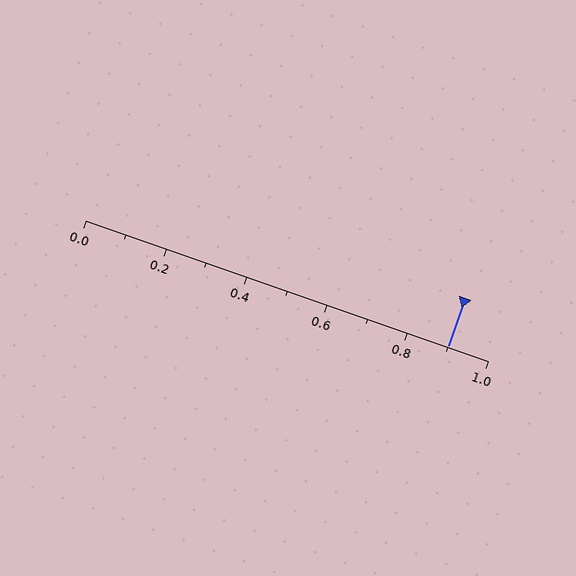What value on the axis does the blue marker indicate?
The marker indicates approximately 0.9.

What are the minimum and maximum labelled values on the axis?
The axis runs from 0.0 to 1.0.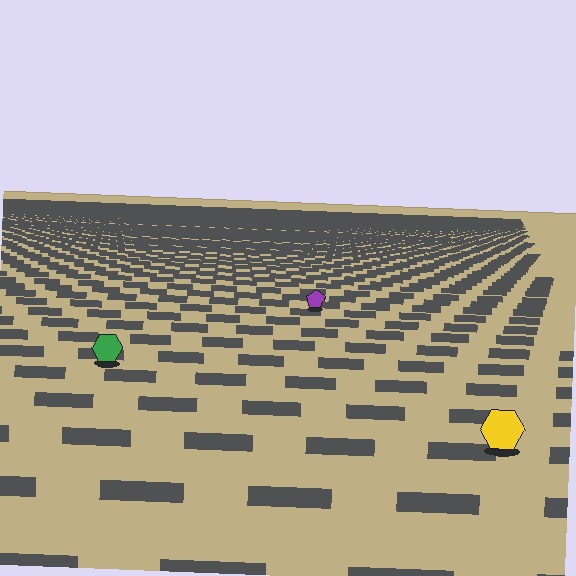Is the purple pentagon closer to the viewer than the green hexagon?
No. The green hexagon is closer — you can tell from the texture gradient: the ground texture is coarser near it.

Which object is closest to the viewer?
The yellow hexagon is closest. The texture marks near it are larger and more spread out.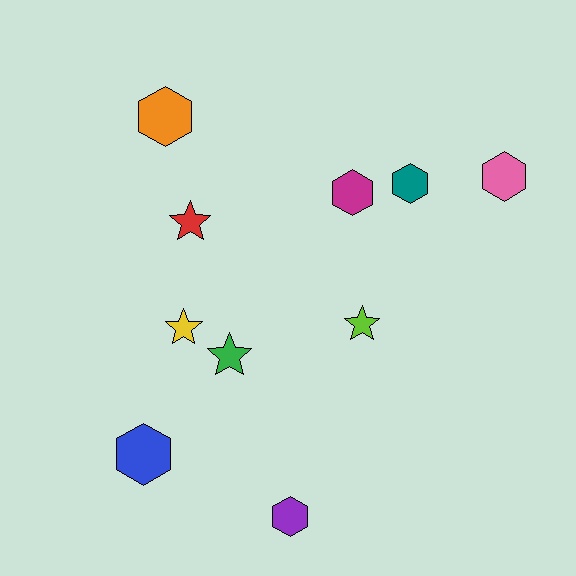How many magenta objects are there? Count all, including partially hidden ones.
There is 1 magenta object.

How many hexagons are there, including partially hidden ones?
There are 6 hexagons.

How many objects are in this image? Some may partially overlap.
There are 10 objects.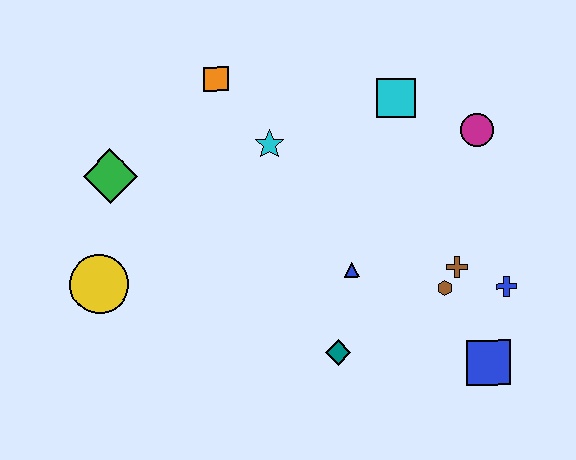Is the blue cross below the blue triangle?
Yes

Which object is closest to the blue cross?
The brown cross is closest to the blue cross.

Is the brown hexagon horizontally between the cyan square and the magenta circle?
Yes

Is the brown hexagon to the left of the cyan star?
No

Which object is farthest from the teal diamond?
The orange square is farthest from the teal diamond.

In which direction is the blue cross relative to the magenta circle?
The blue cross is below the magenta circle.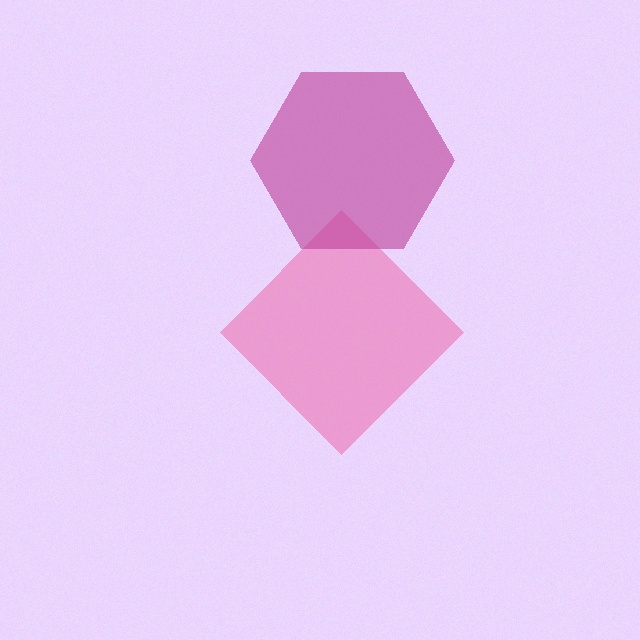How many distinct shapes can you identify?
There are 2 distinct shapes: a pink diamond, a magenta hexagon.